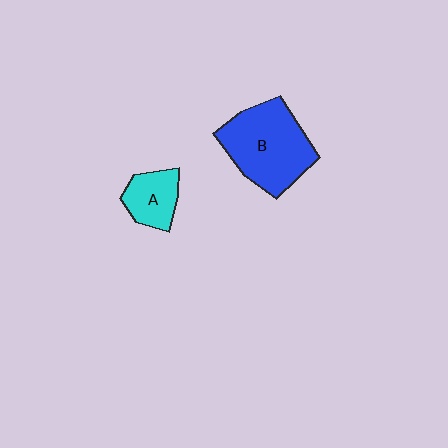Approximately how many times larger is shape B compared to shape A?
Approximately 2.3 times.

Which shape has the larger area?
Shape B (blue).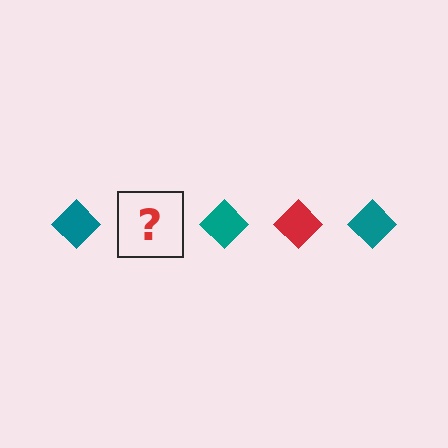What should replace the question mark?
The question mark should be replaced with a red diamond.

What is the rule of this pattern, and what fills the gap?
The rule is that the pattern cycles through teal, red diamonds. The gap should be filled with a red diamond.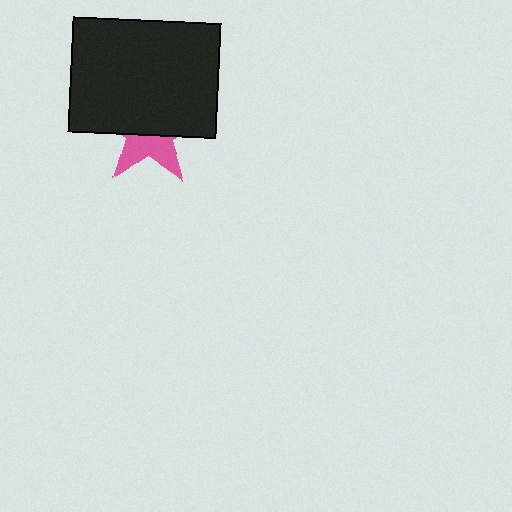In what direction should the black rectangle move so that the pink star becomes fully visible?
The black rectangle should move up. That is the shortest direction to clear the overlap and leave the pink star fully visible.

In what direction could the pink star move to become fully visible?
The pink star could move down. That would shift it out from behind the black rectangle entirely.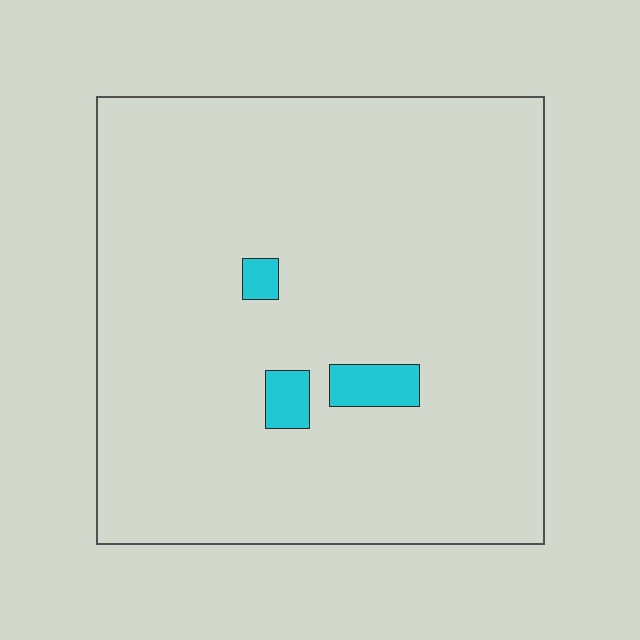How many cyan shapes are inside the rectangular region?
3.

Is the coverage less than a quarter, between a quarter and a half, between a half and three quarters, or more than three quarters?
Less than a quarter.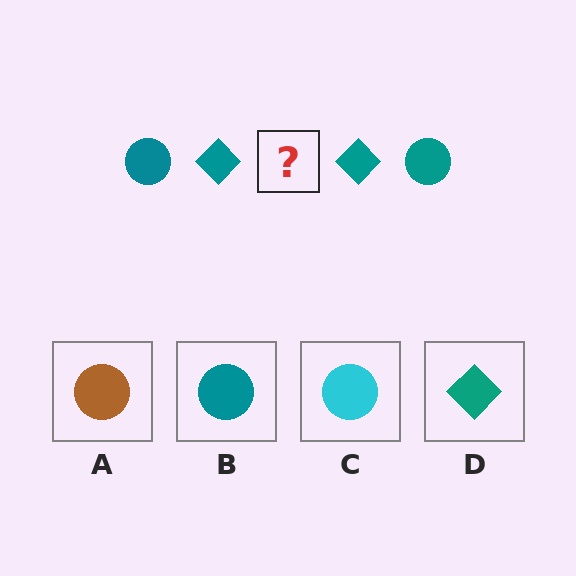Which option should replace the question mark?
Option B.